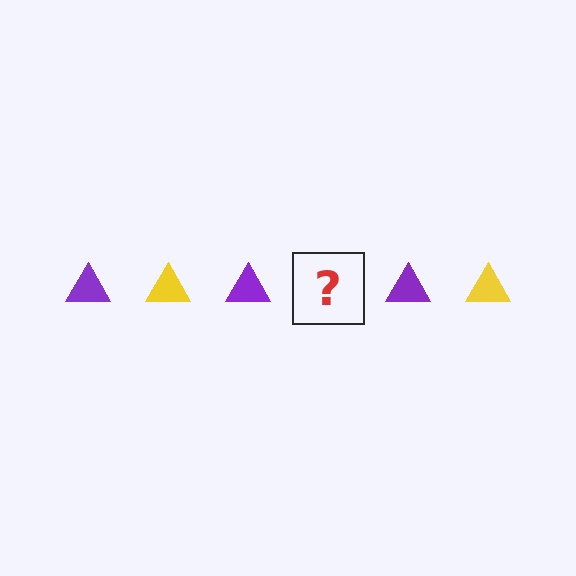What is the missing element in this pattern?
The missing element is a yellow triangle.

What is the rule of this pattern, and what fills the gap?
The rule is that the pattern cycles through purple, yellow triangles. The gap should be filled with a yellow triangle.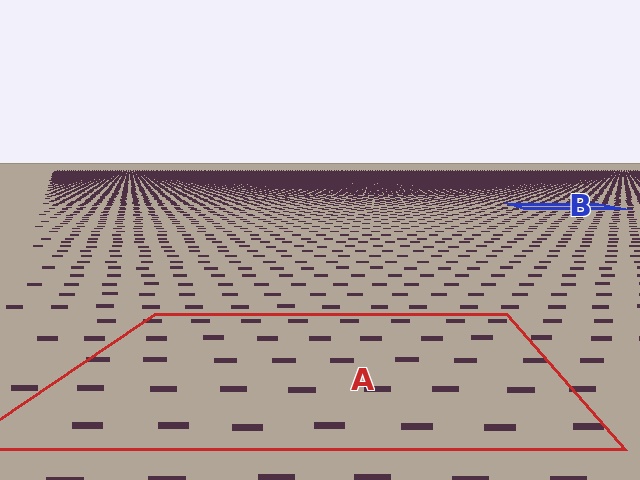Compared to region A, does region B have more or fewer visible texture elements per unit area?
Region B has more texture elements per unit area — they are packed more densely because it is farther away.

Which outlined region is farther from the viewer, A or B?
Region B is farther from the viewer — the texture elements inside it appear smaller and more densely packed.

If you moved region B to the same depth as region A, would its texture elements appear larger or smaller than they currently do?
They would appear larger. At a closer depth, the same texture elements are projected at a bigger on-screen size.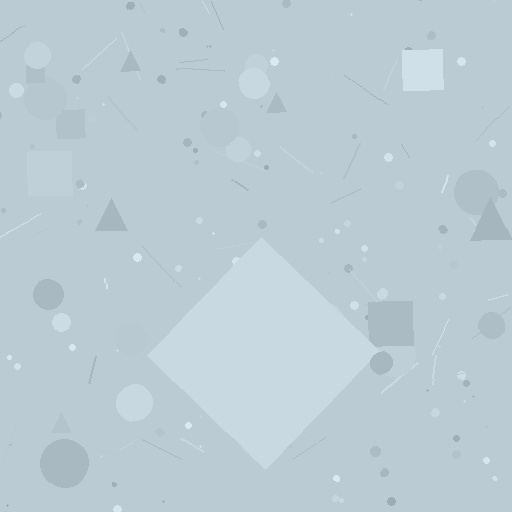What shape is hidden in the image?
A diamond is hidden in the image.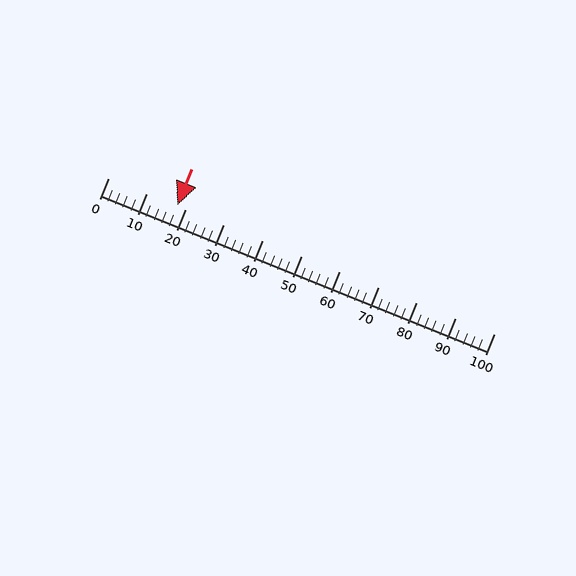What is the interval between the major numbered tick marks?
The major tick marks are spaced 10 units apart.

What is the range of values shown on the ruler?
The ruler shows values from 0 to 100.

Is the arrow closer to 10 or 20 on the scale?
The arrow is closer to 20.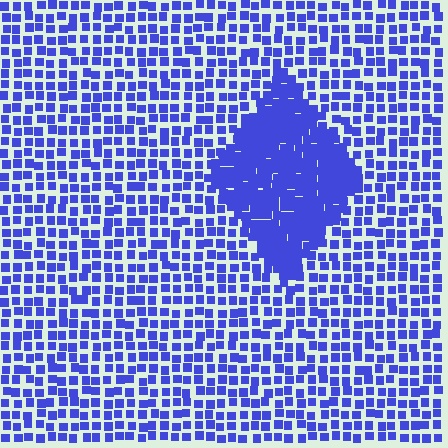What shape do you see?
I see a diamond.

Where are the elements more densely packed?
The elements are more densely packed inside the diamond boundary.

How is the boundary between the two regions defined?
The boundary is defined by a change in element density (approximately 2.3x ratio). All elements are the same color, size, and shape.